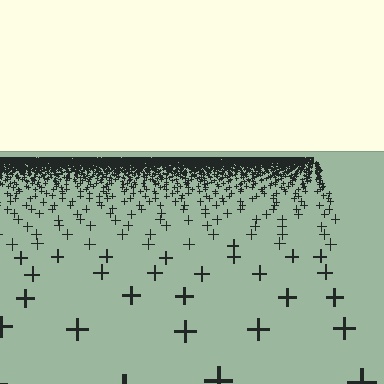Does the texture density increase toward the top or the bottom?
Density increases toward the top.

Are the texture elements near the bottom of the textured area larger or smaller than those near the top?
Larger. Near the bottom, elements are closer to the viewer and appear at a bigger on-screen size.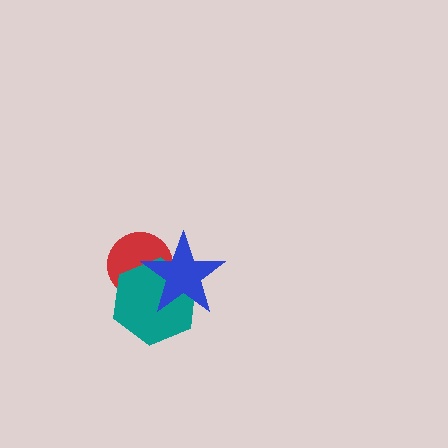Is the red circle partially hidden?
Yes, it is partially covered by another shape.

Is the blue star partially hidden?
No, no other shape covers it.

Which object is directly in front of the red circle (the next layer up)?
The teal hexagon is directly in front of the red circle.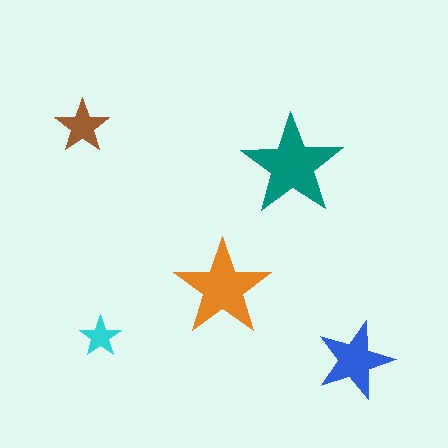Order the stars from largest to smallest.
the teal one, the orange one, the blue one, the brown one, the cyan one.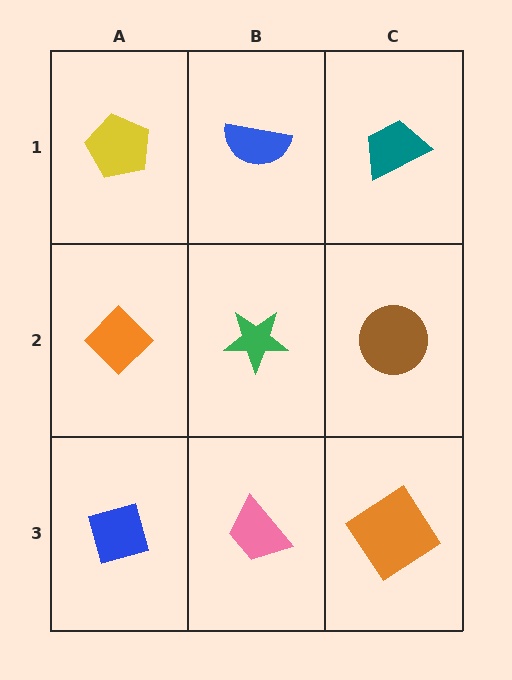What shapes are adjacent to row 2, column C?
A teal trapezoid (row 1, column C), an orange diamond (row 3, column C), a green star (row 2, column B).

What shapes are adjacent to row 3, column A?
An orange diamond (row 2, column A), a pink trapezoid (row 3, column B).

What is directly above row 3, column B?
A green star.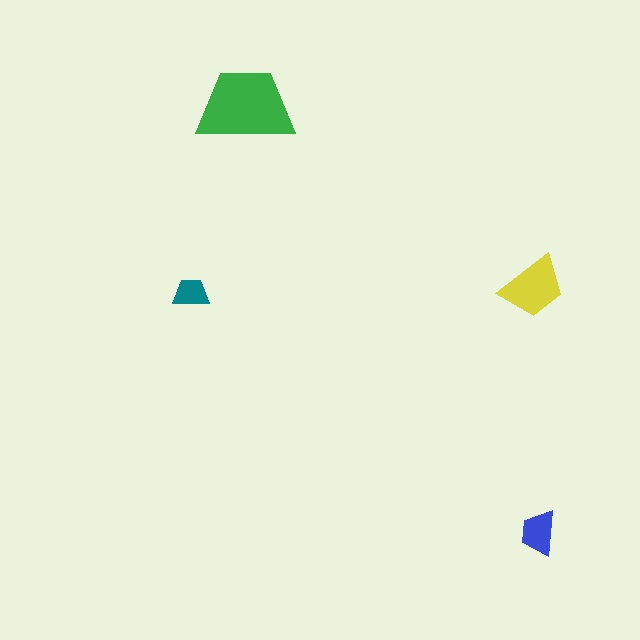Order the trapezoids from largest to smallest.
the green one, the yellow one, the blue one, the teal one.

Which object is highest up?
The green trapezoid is topmost.